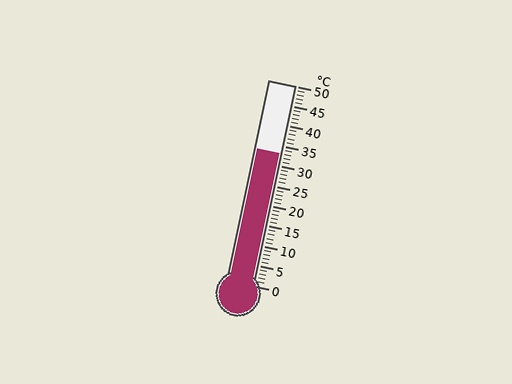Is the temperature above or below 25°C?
The temperature is above 25°C.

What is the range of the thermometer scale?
The thermometer scale ranges from 0°C to 50°C.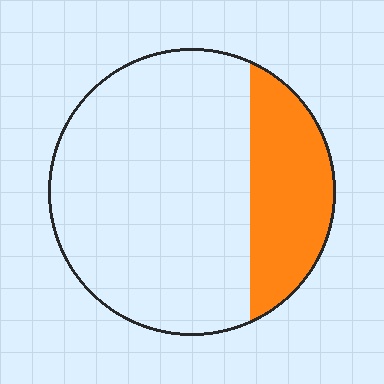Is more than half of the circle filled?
No.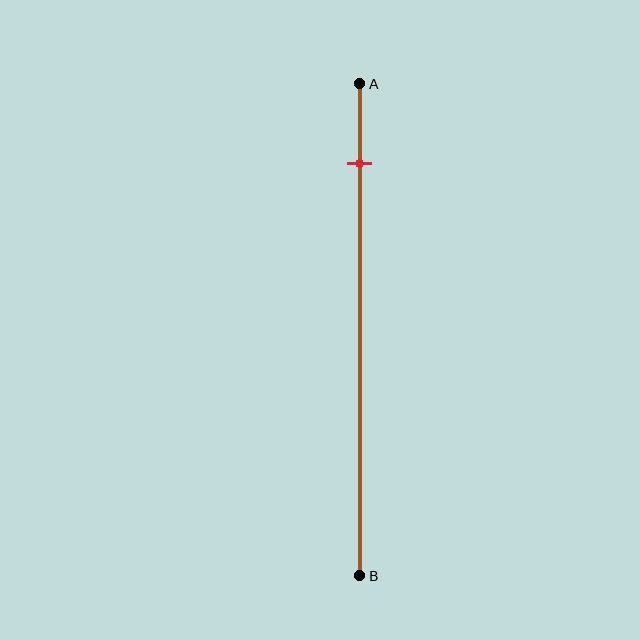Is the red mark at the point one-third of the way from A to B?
No, the mark is at about 15% from A, not at the 33% one-third point.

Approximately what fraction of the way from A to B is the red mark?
The red mark is approximately 15% of the way from A to B.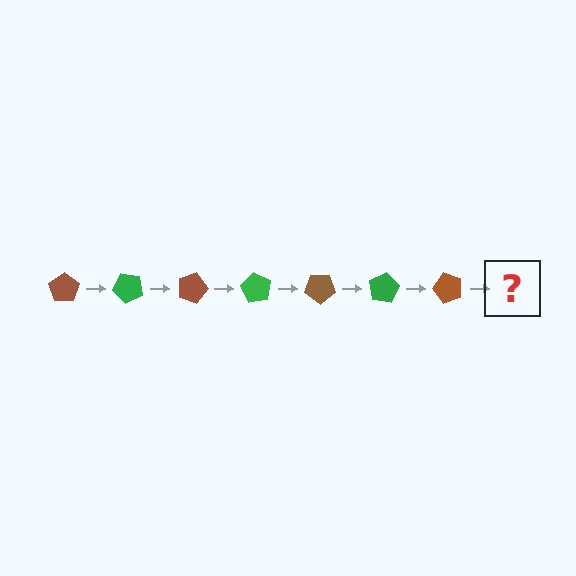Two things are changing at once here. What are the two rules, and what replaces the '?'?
The two rules are that it rotates 45 degrees each step and the color cycles through brown and green. The '?' should be a green pentagon, rotated 315 degrees from the start.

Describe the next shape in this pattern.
It should be a green pentagon, rotated 315 degrees from the start.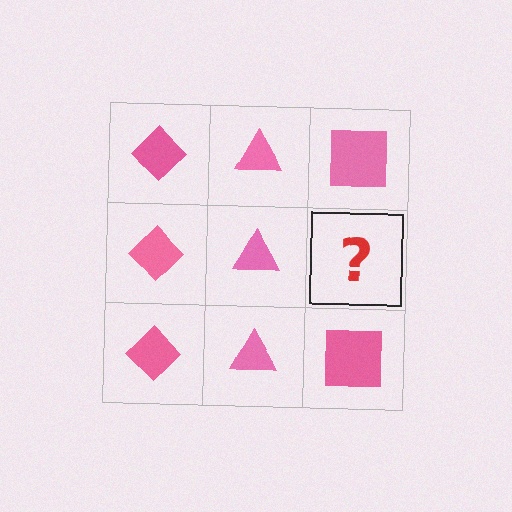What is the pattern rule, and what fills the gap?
The rule is that each column has a consistent shape. The gap should be filled with a pink square.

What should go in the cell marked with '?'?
The missing cell should contain a pink square.